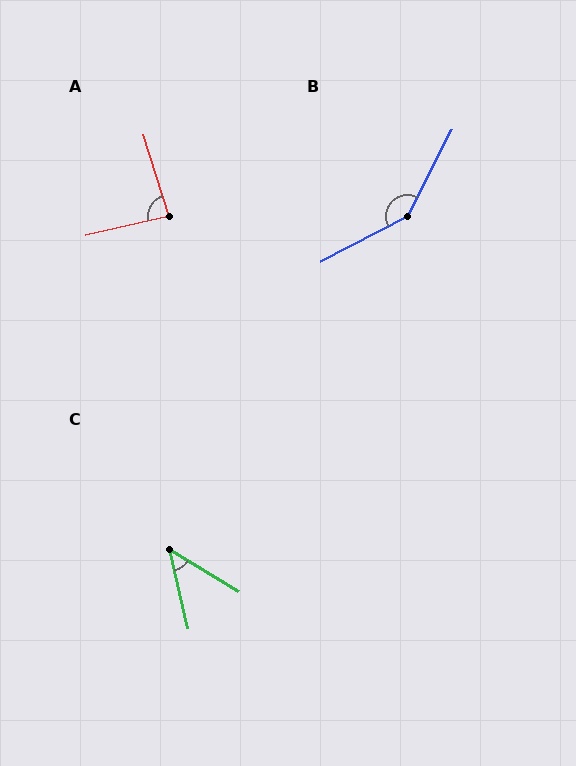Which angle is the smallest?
C, at approximately 46 degrees.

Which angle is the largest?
B, at approximately 144 degrees.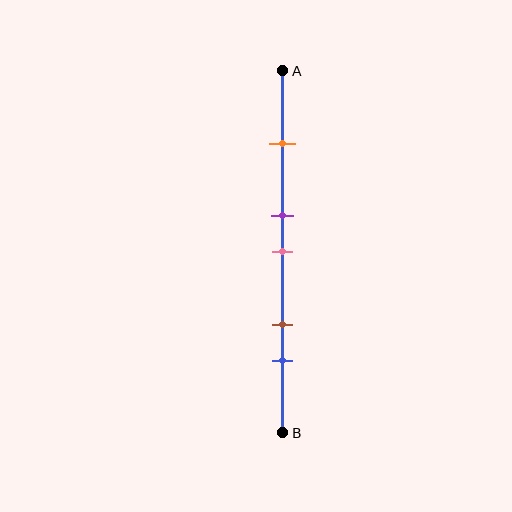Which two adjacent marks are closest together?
The purple and pink marks are the closest adjacent pair.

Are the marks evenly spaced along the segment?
No, the marks are not evenly spaced.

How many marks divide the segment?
There are 5 marks dividing the segment.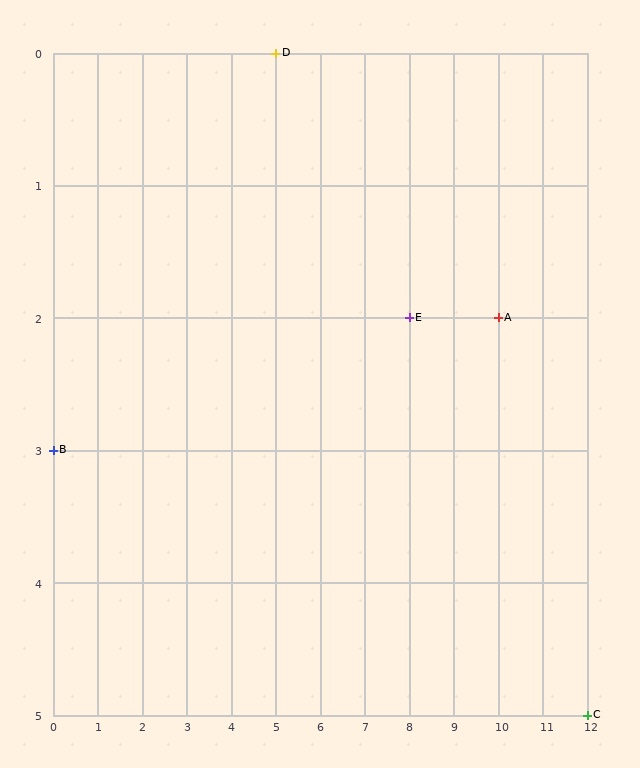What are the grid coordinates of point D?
Point D is at grid coordinates (5, 0).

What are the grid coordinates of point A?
Point A is at grid coordinates (10, 2).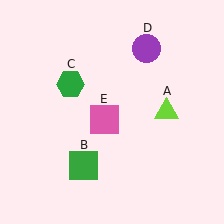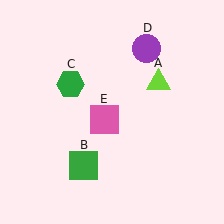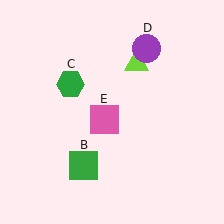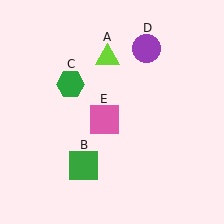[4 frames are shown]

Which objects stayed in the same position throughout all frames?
Green square (object B) and green hexagon (object C) and purple circle (object D) and pink square (object E) remained stationary.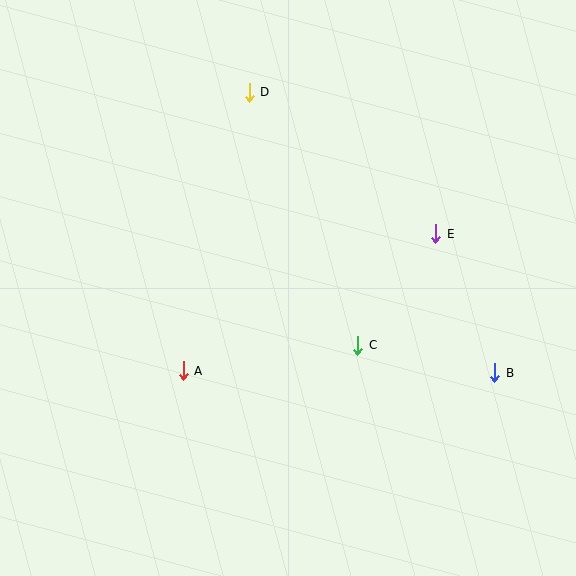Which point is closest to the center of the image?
Point C at (358, 345) is closest to the center.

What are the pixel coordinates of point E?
Point E is at (436, 234).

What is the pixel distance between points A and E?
The distance between A and E is 287 pixels.